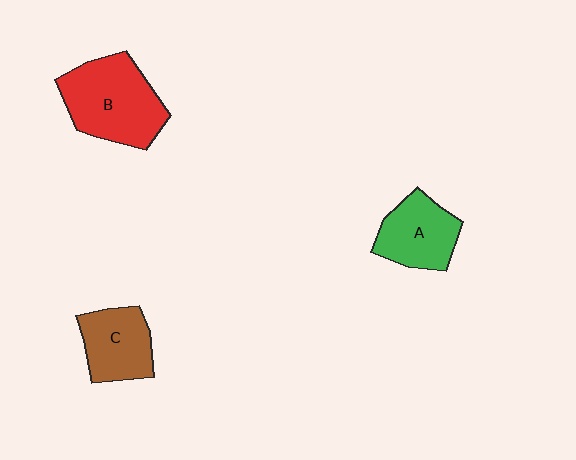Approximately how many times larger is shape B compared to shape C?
Approximately 1.5 times.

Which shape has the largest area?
Shape B (red).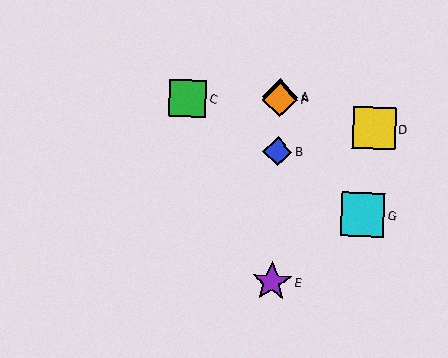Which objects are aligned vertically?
Objects A, B, E, F are aligned vertically.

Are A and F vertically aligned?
Yes, both are at x≈280.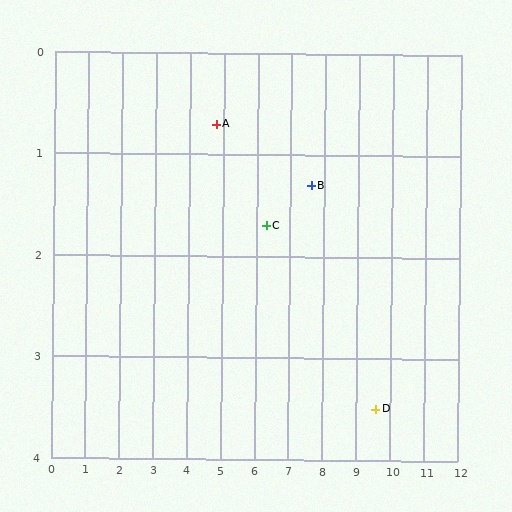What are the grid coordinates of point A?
Point A is at approximately (4.8, 0.7).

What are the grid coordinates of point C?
Point C is at approximately (6.3, 1.7).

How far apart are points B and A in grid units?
Points B and A are about 2.9 grid units apart.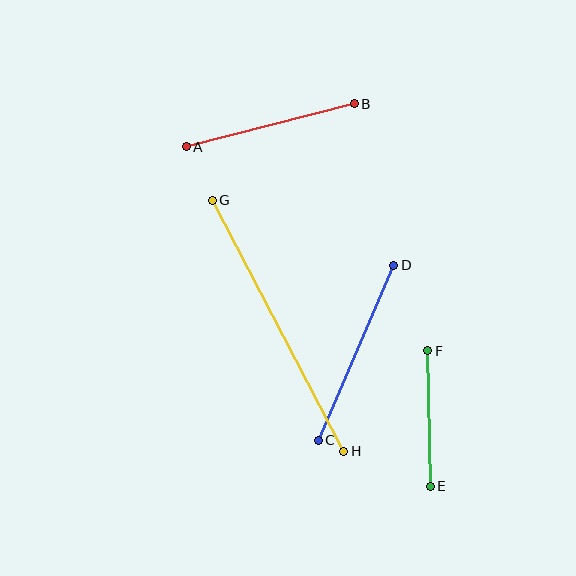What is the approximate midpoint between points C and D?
The midpoint is at approximately (356, 353) pixels.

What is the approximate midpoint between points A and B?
The midpoint is at approximately (270, 125) pixels.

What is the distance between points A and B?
The distance is approximately 174 pixels.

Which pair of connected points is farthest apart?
Points G and H are farthest apart.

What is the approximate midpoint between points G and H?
The midpoint is at approximately (278, 326) pixels.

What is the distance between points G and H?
The distance is approximately 284 pixels.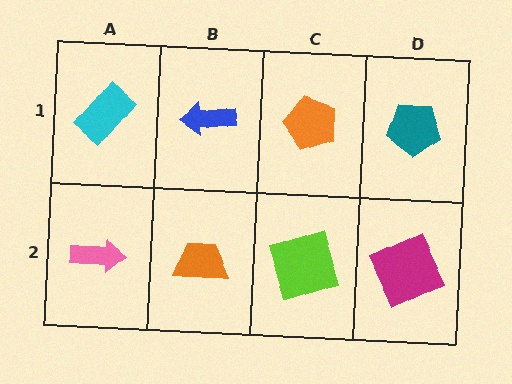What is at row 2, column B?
An orange trapezoid.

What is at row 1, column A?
A cyan rectangle.